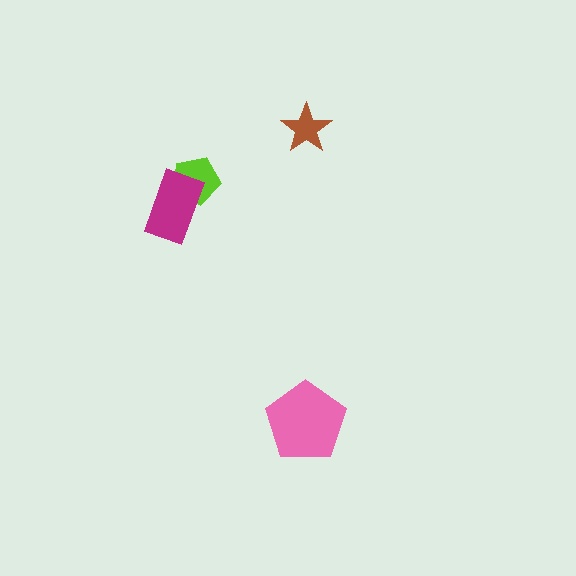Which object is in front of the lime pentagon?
The magenta rectangle is in front of the lime pentagon.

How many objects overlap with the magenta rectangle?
1 object overlaps with the magenta rectangle.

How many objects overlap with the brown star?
0 objects overlap with the brown star.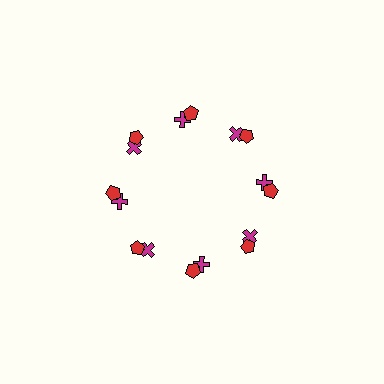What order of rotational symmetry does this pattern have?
This pattern has 8-fold rotational symmetry.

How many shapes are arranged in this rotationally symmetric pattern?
There are 16 shapes, arranged in 8 groups of 2.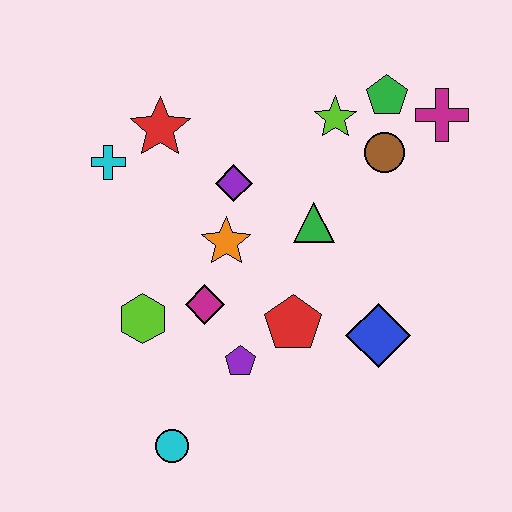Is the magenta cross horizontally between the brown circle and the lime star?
No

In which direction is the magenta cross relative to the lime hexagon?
The magenta cross is to the right of the lime hexagon.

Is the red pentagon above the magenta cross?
No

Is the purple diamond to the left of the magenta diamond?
No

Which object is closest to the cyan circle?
The purple pentagon is closest to the cyan circle.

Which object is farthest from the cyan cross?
The magenta cross is farthest from the cyan cross.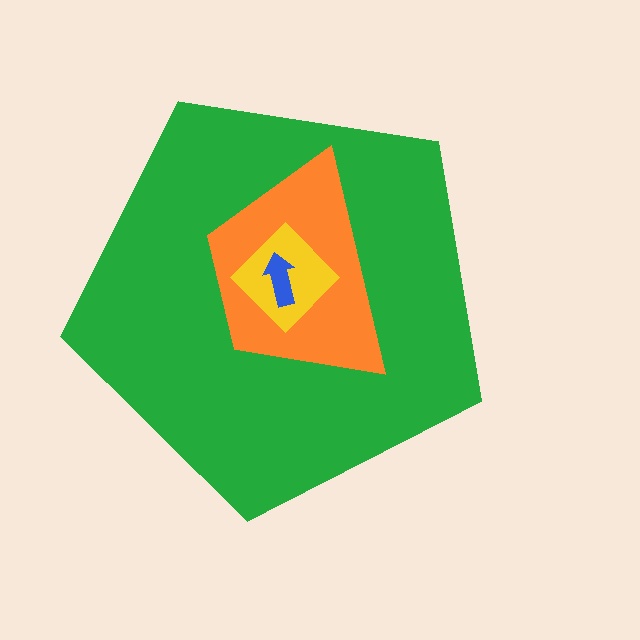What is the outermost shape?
The green pentagon.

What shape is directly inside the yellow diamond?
The blue arrow.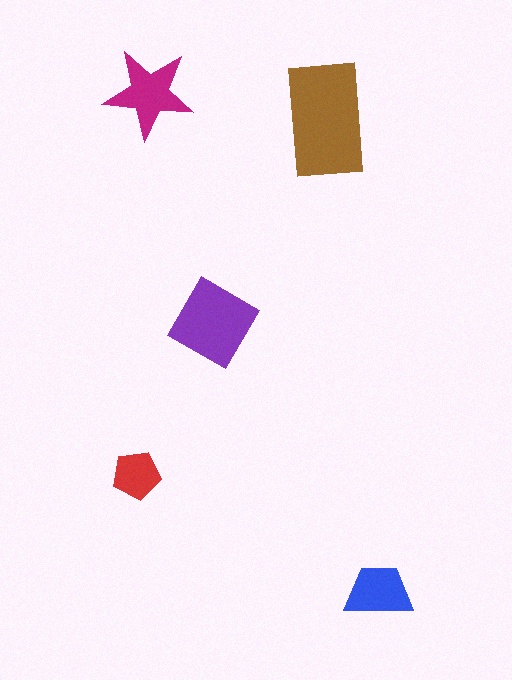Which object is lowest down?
The blue trapezoid is bottommost.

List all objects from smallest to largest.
The red pentagon, the blue trapezoid, the magenta star, the purple diamond, the brown rectangle.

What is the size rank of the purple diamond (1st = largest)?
2nd.